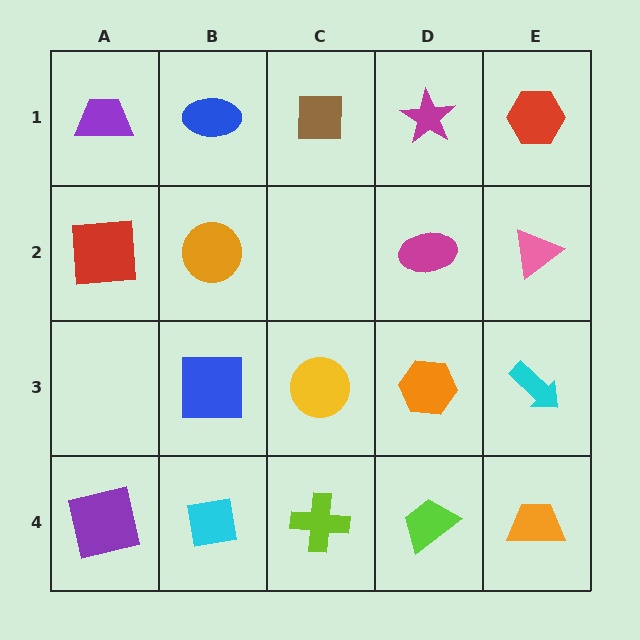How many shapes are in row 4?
5 shapes.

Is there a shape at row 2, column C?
No, that cell is empty.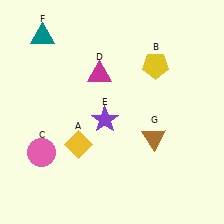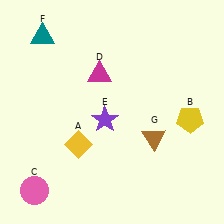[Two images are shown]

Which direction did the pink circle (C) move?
The pink circle (C) moved down.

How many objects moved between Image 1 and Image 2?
2 objects moved between the two images.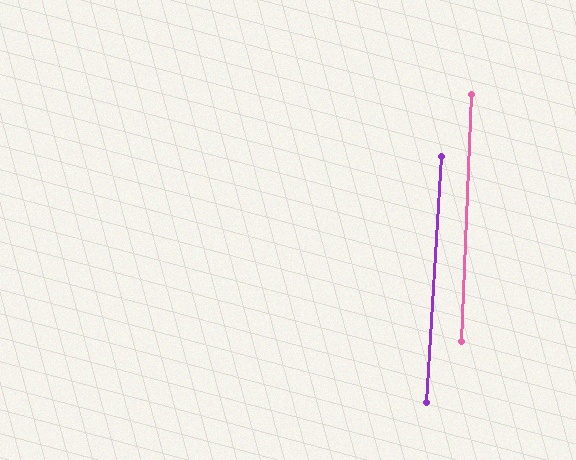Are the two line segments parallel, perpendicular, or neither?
Parallel — their directions differ by only 1.2°.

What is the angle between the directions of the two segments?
Approximately 1 degree.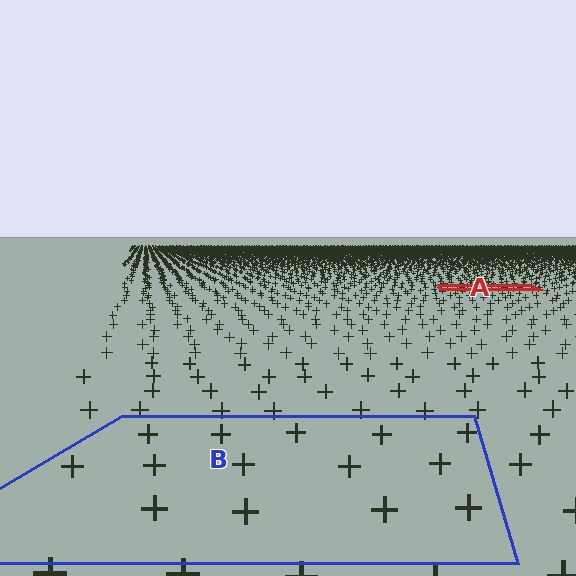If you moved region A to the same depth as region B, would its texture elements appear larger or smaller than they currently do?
They would appear larger. At a closer depth, the same texture elements are projected at a bigger on-screen size.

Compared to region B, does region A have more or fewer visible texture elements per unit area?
Region A has more texture elements per unit area — they are packed more densely because it is farther away.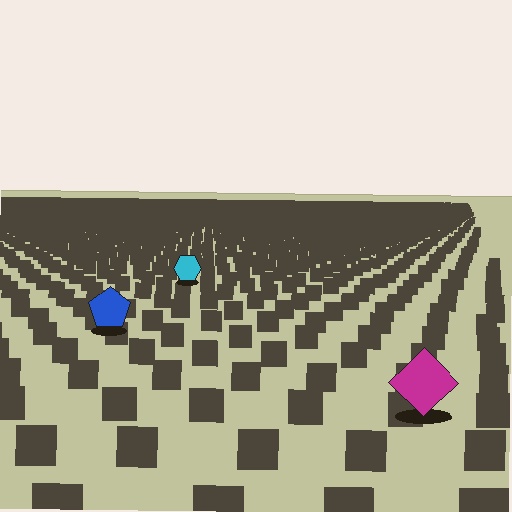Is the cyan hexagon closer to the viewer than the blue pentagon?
No. The blue pentagon is closer — you can tell from the texture gradient: the ground texture is coarser near it.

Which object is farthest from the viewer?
The cyan hexagon is farthest from the viewer. It appears smaller and the ground texture around it is denser.